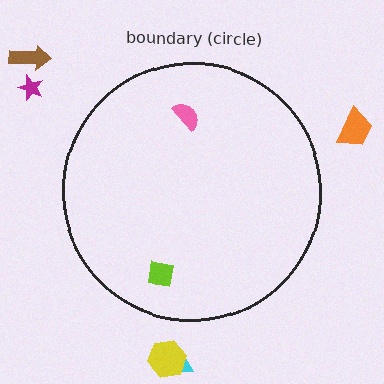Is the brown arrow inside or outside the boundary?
Outside.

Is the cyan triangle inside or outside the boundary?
Outside.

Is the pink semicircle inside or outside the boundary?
Inside.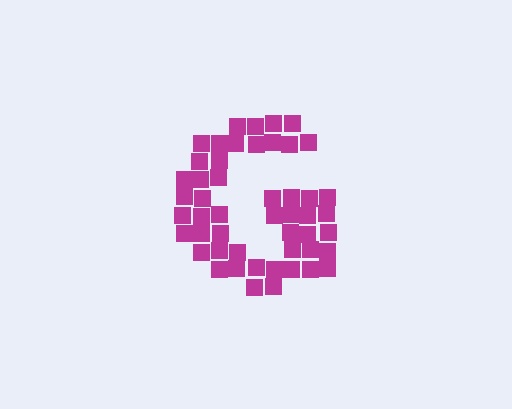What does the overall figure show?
The overall figure shows the letter G.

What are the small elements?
The small elements are squares.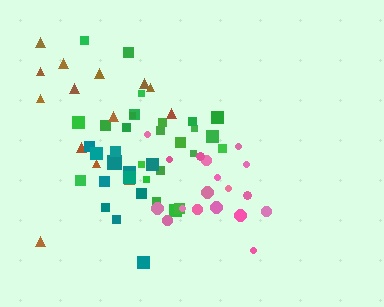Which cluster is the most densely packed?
Pink.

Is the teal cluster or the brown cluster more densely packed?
Teal.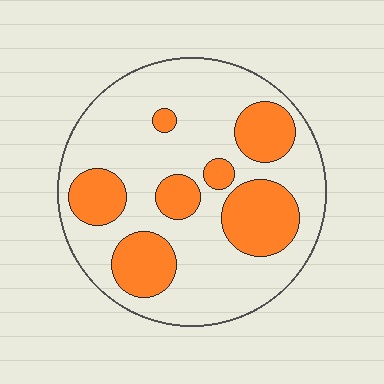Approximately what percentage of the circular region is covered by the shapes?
Approximately 30%.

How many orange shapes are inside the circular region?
7.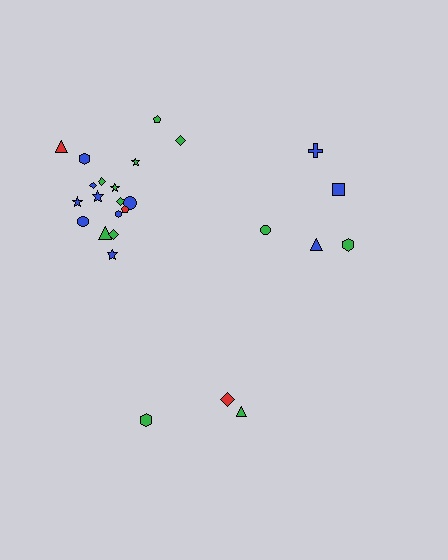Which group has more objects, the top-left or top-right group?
The top-left group.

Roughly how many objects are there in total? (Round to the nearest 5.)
Roughly 25 objects in total.